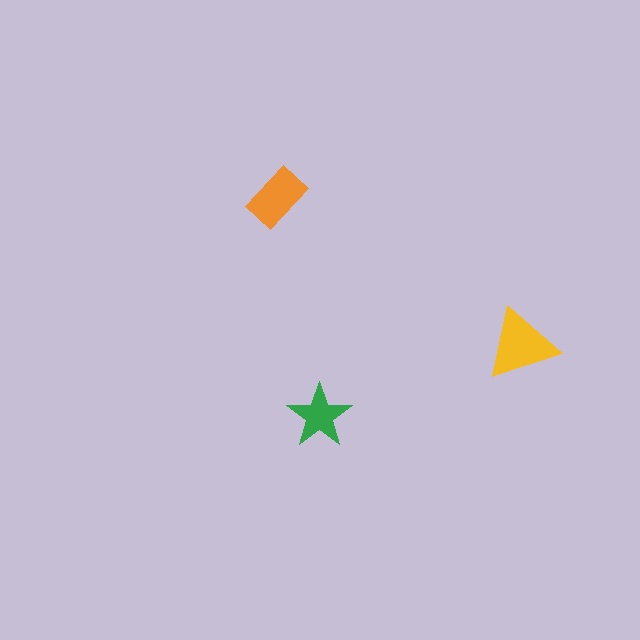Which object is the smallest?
The green star.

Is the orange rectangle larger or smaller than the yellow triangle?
Smaller.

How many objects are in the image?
There are 3 objects in the image.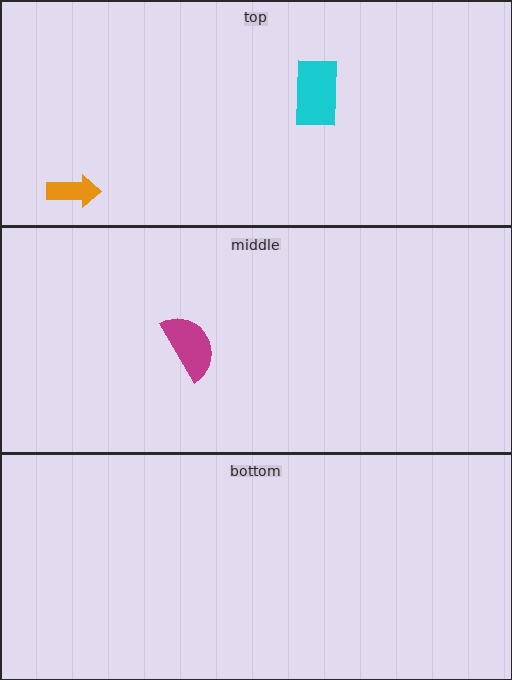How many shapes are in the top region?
2.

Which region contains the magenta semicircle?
The middle region.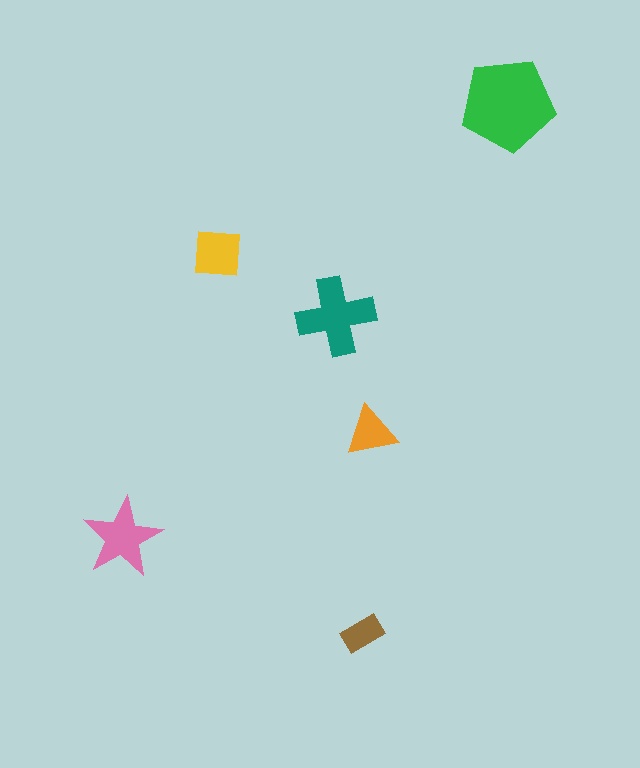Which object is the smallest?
The brown rectangle.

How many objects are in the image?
There are 6 objects in the image.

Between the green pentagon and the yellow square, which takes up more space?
The green pentagon.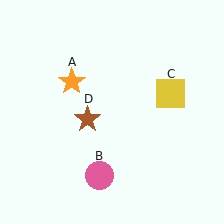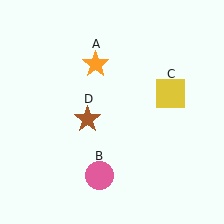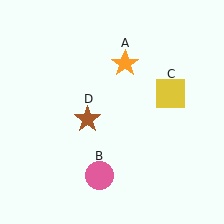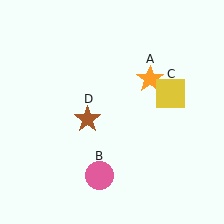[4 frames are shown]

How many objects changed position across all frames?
1 object changed position: orange star (object A).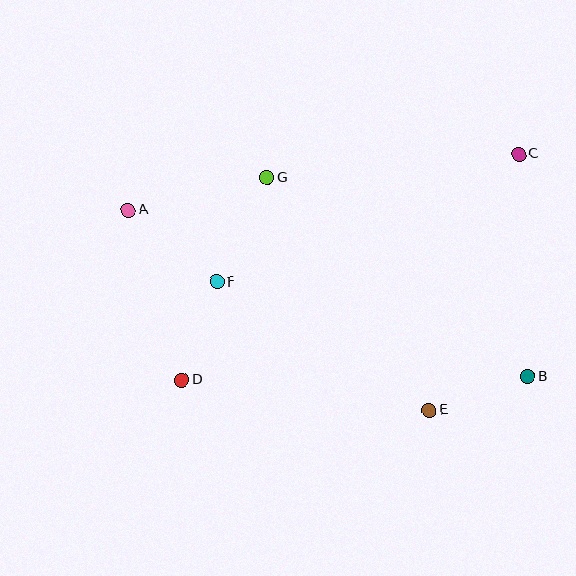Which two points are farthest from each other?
Points A and B are farthest from each other.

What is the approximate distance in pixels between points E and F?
The distance between E and F is approximately 248 pixels.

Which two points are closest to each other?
Points D and F are closest to each other.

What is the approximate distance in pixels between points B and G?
The distance between B and G is approximately 328 pixels.